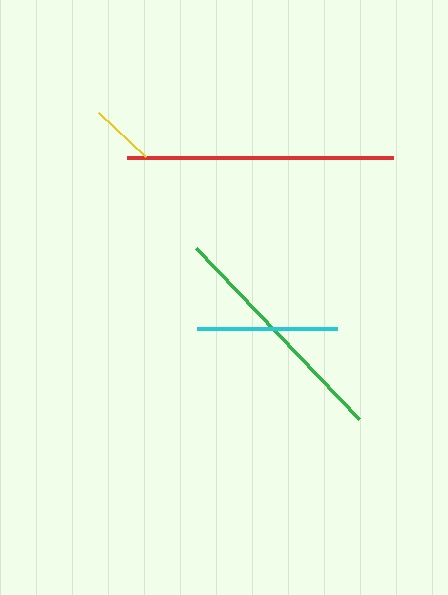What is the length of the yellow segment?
The yellow segment is approximately 64 pixels long.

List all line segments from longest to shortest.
From longest to shortest: red, green, cyan, yellow.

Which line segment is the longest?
The red line is the longest at approximately 266 pixels.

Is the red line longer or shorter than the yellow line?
The red line is longer than the yellow line.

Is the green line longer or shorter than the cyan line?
The green line is longer than the cyan line.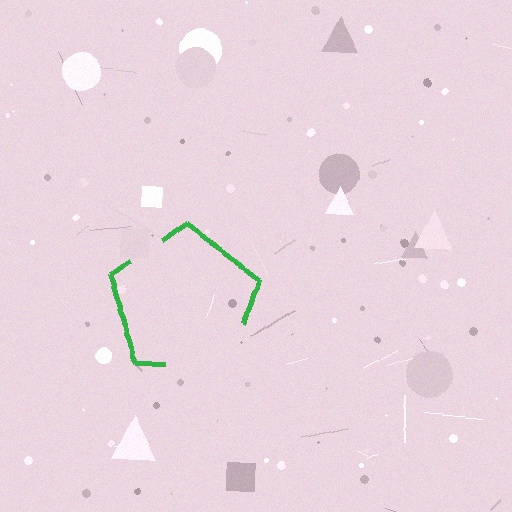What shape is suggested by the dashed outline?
The dashed outline suggests a pentagon.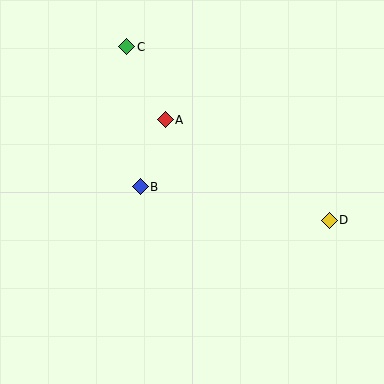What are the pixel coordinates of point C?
Point C is at (127, 47).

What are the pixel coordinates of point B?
Point B is at (140, 187).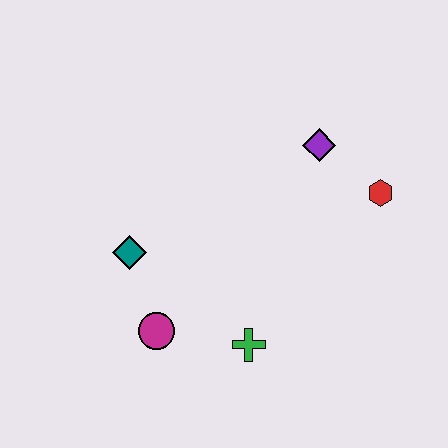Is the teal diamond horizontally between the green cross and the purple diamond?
No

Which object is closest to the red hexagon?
The purple diamond is closest to the red hexagon.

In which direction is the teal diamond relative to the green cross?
The teal diamond is to the left of the green cross.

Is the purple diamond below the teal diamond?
No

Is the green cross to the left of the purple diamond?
Yes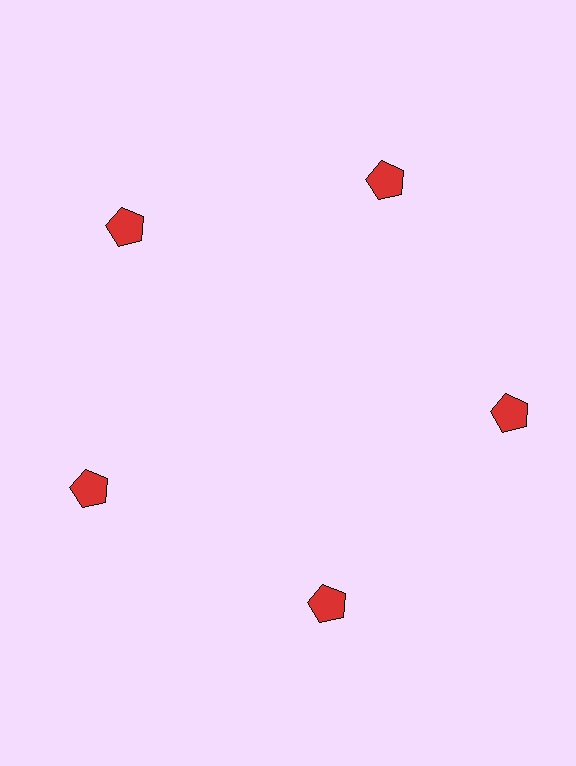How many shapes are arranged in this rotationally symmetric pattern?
There are 5 shapes, arranged in 5 groups of 1.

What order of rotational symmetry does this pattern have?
This pattern has 5-fold rotational symmetry.